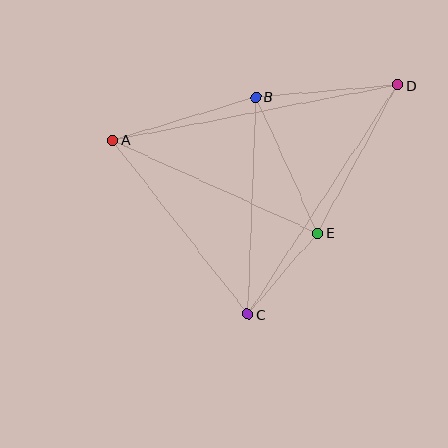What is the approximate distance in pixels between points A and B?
The distance between A and B is approximately 150 pixels.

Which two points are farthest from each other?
Points A and D are farthest from each other.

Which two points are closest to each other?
Points C and E are closest to each other.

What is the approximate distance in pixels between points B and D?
The distance between B and D is approximately 142 pixels.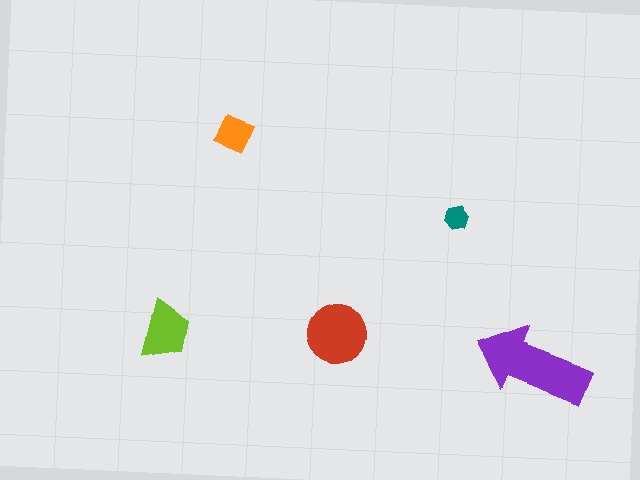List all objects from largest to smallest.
The purple arrow, the red circle, the lime trapezoid, the orange square, the teal hexagon.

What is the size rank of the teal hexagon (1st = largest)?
5th.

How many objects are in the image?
There are 5 objects in the image.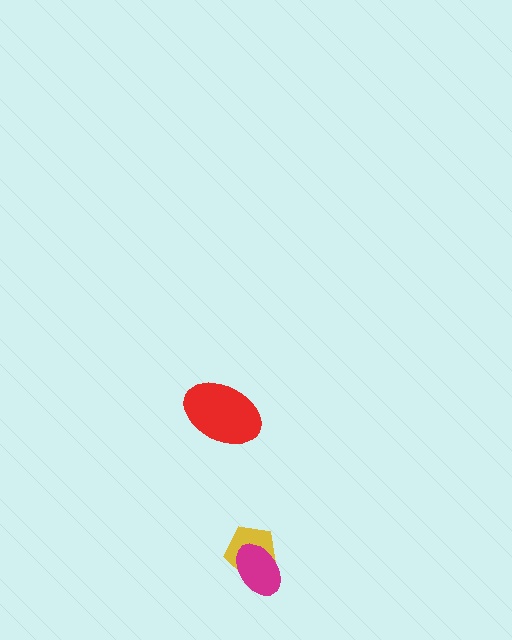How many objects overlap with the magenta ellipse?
1 object overlaps with the magenta ellipse.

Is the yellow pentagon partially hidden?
Yes, it is partially covered by another shape.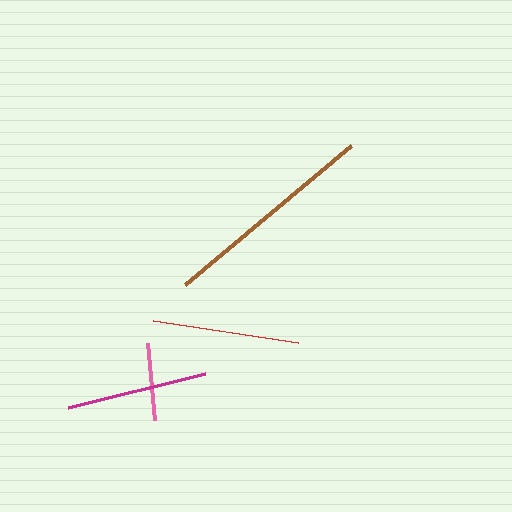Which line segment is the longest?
The brown line is the longest at approximately 216 pixels.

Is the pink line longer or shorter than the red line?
The red line is longer than the pink line.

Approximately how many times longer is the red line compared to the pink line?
The red line is approximately 1.9 times the length of the pink line.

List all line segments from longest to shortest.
From longest to shortest: brown, red, magenta, pink.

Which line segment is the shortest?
The pink line is the shortest at approximately 77 pixels.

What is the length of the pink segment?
The pink segment is approximately 77 pixels long.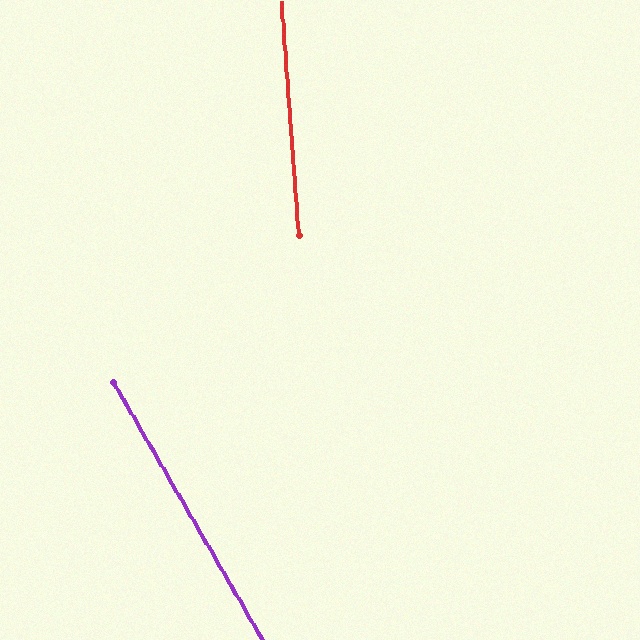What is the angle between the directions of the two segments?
Approximately 26 degrees.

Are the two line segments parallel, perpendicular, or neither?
Neither parallel nor perpendicular — they differ by about 26°.